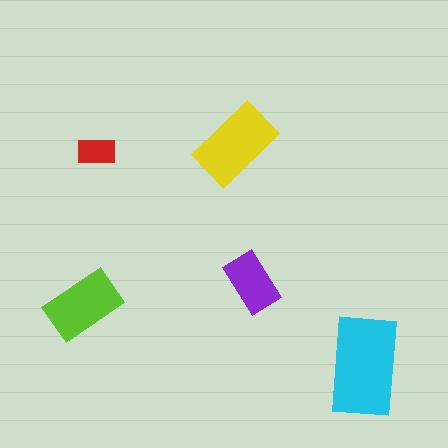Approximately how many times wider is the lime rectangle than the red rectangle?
About 2 times wider.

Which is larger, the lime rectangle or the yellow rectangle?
The yellow one.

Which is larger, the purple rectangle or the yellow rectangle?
The yellow one.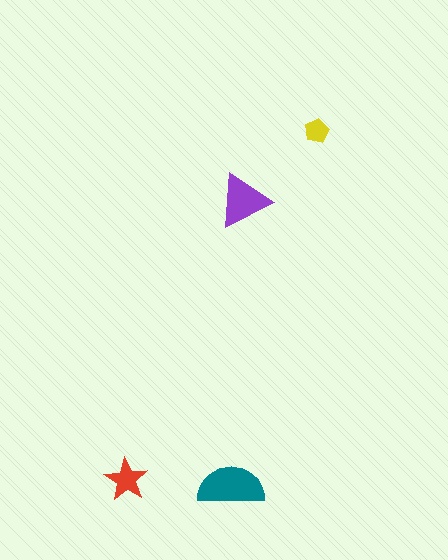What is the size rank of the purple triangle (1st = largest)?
2nd.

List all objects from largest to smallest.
The teal semicircle, the purple triangle, the red star, the yellow pentagon.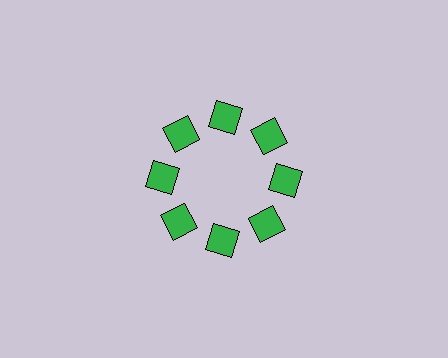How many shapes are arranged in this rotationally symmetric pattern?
There are 8 shapes, arranged in 8 groups of 1.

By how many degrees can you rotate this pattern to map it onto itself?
The pattern maps onto itself every 45 degrees of rotation.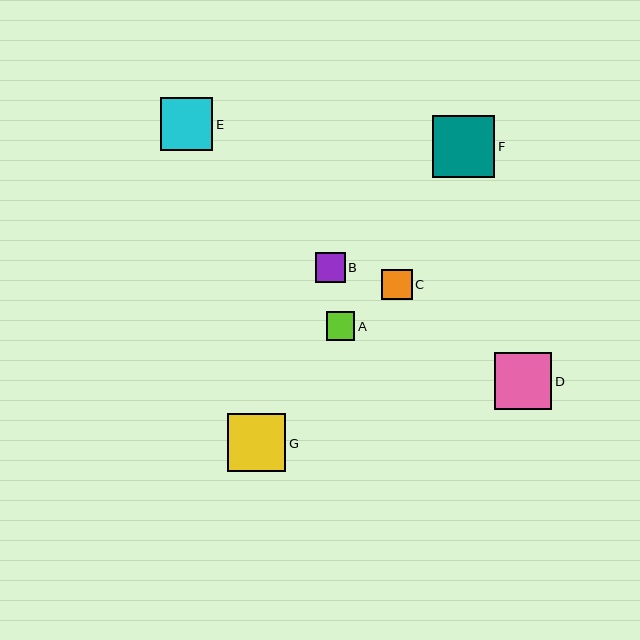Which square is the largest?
Square F is the largest with a size of approximately 62 pixels.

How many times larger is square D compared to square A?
Square D is approximately 2.0 times the size of square A.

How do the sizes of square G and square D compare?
Square G and square D are approximately the same size.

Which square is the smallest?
Square A is the smallest with a size of approximately 28 pixels.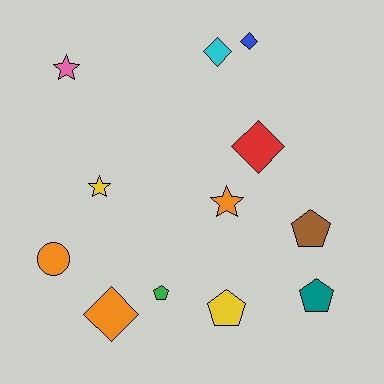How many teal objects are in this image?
There is 1 teal object.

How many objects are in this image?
There are 12 objects.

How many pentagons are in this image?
There are 4 pentagons.